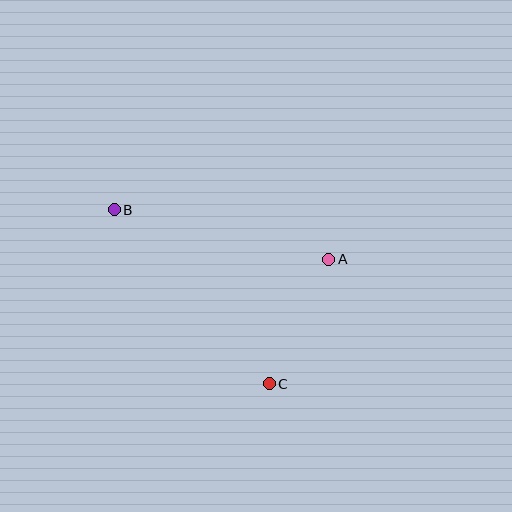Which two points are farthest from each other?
Points B and C are farthest from each other.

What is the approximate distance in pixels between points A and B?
The distance between A and B is approximately 220 pixels.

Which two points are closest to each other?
Points A and C are closest to each other.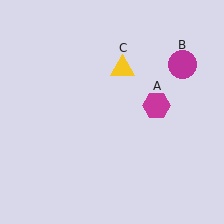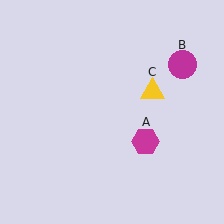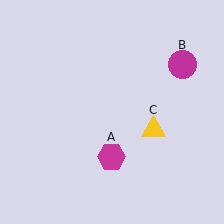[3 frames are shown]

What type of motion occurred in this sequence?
The magenta hexagon (object A), yellow triangle (object C) rotated clockwise around the center of the scene.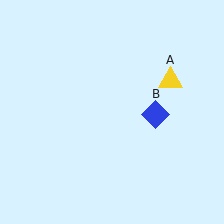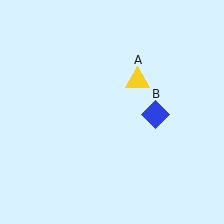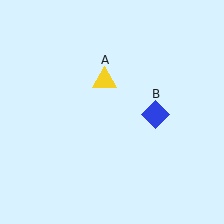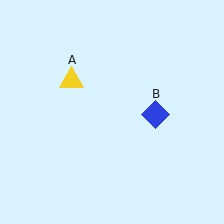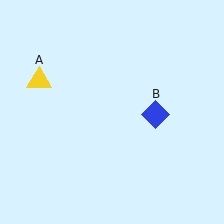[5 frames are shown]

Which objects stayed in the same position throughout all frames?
Blue diamond (object B) remained stationary.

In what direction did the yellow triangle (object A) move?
The yellow triangle (object A) moved left.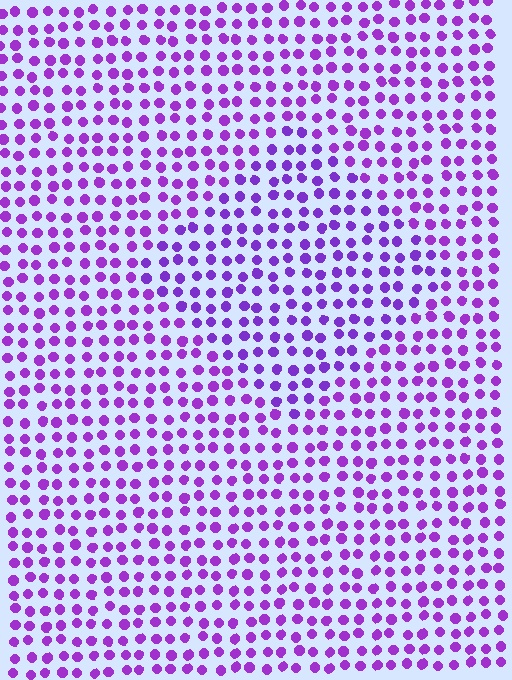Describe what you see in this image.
The image is filled with small purple elements in a uniform arrangement. A diamond-shaped region is visible where the elements are tinted to a slightly different hue, forming a subtle color boundary.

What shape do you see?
I see a diamond.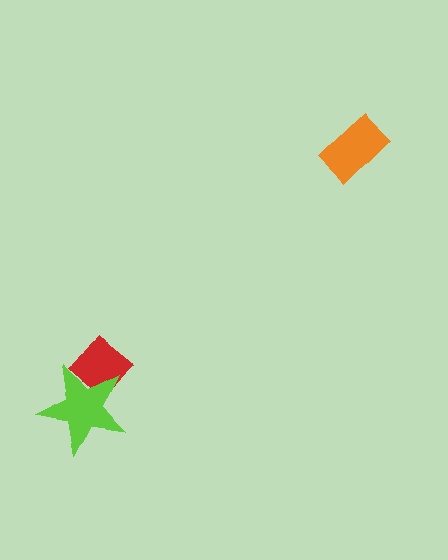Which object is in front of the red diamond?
The lime star is in front of the red diamond.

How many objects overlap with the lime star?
1 object overlaps with the lime star.